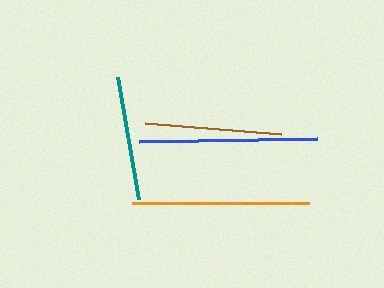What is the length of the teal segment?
The teal segment is approximately 124 pixels long.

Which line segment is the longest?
The blue line is the longest at approximately 178 pixels.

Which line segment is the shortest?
The teal line is the shortest at approximately 124 pixels.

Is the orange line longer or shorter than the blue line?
The blue line is longer than the orange line.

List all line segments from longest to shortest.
From longest to shortest: blue, orange, brown, teal.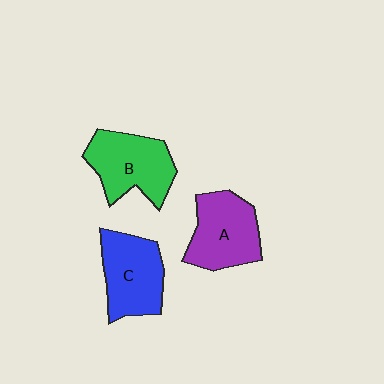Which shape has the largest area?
Shape B (green).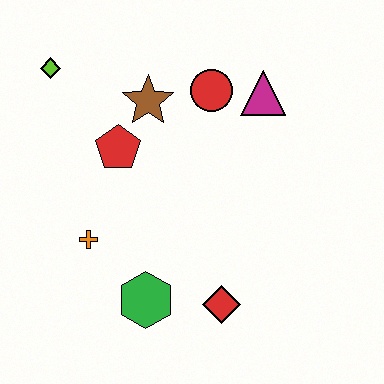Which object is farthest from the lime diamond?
The red diamond is farthest from the lime diamond.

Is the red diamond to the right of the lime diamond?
Yes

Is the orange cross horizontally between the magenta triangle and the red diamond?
No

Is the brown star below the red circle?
Yes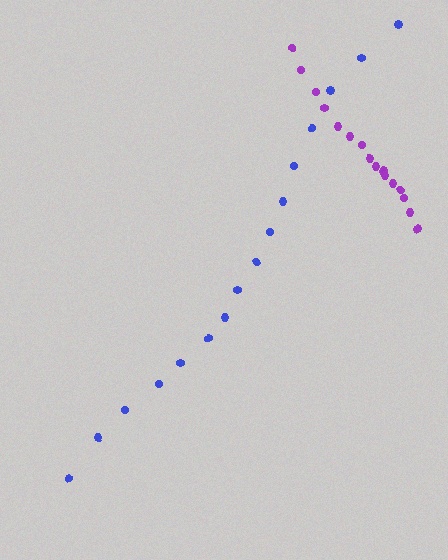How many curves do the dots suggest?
There are 2 distinct paths.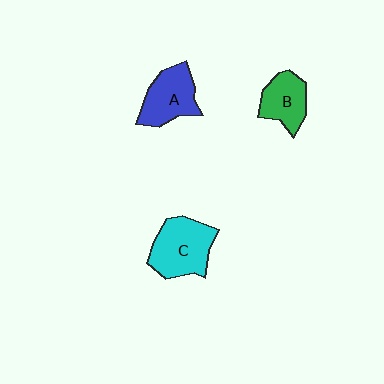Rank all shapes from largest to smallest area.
From largest to smallest: C (cyan), A (blue), B (green).